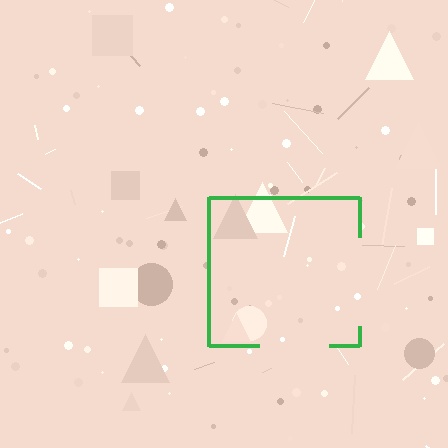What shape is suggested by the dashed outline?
The dashed outline suggests a square.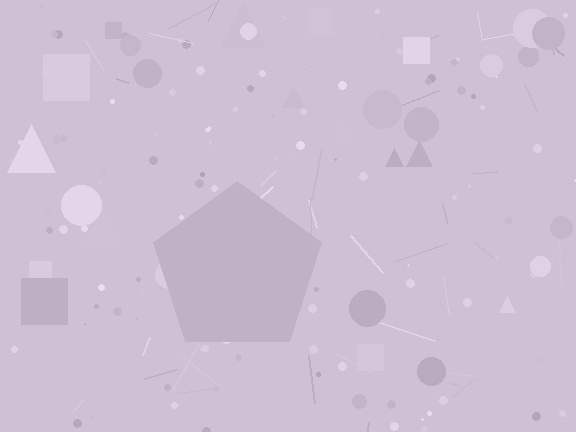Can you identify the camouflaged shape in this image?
The camouflaged shape is a pentagon.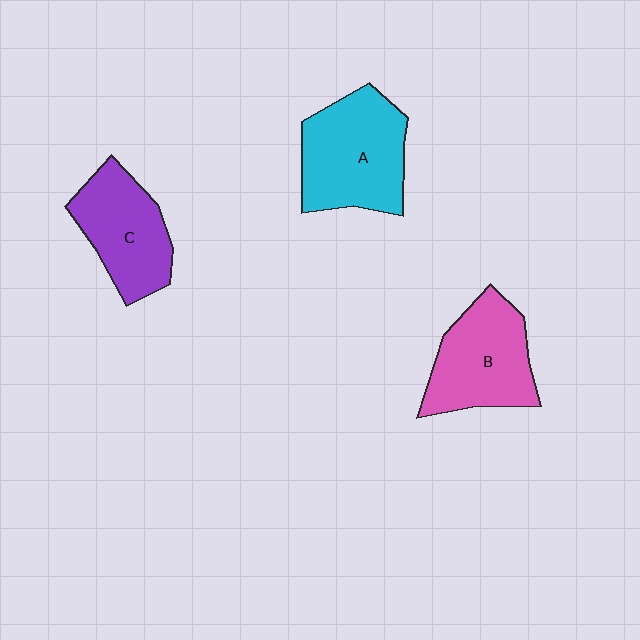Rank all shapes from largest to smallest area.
From largest to smallest: A (cyan), B (pink), C (purple).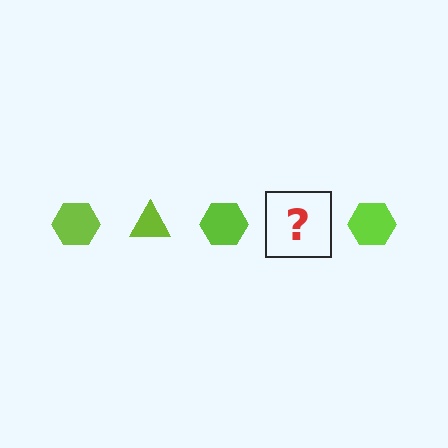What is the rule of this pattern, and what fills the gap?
The rule is that the pattern cycles through hexagon, triangle shapes in lime. The gap should be filled with a lime triangle.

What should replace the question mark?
The question mark should be replaced with a lime triangle.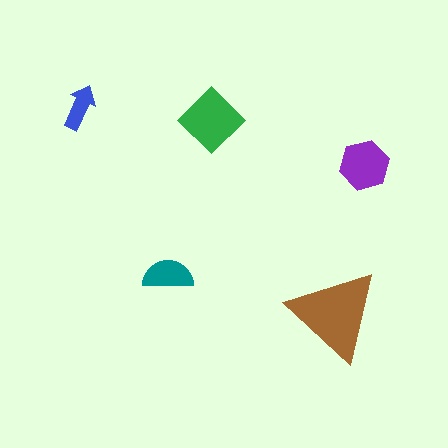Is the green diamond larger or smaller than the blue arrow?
Larger.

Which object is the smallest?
The blue arrow.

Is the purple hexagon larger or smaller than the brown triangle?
Smaller.